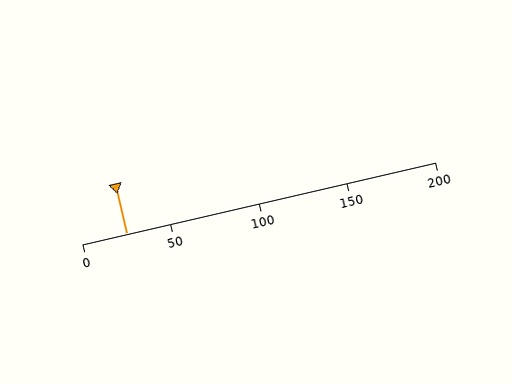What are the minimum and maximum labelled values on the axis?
The axis runs from 0 to 200.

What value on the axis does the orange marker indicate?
The marker indicates approximately 25.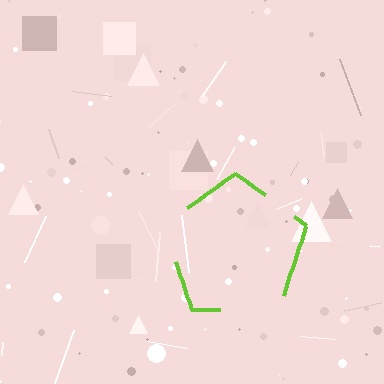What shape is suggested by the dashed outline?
The dashed outline suggests a pentagon.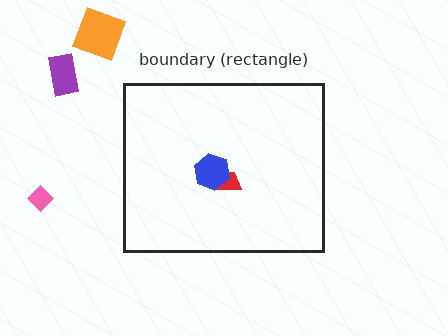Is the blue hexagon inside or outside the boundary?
Inside.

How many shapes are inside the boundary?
3 inside, 3 outside.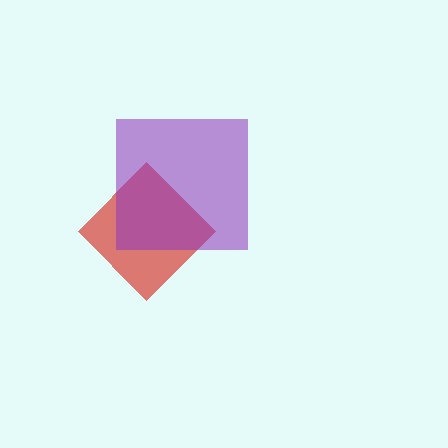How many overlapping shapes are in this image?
There are 2 overlapping shapes in the image.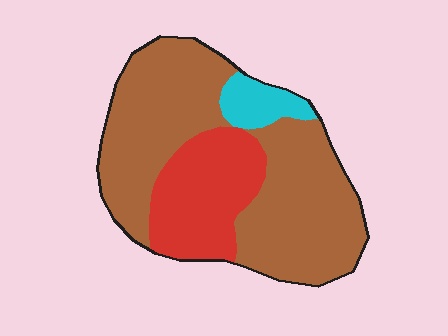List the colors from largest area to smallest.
From largest to smallest: brown, red, cyan.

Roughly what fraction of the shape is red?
Red covers roughly 25% of the shape.